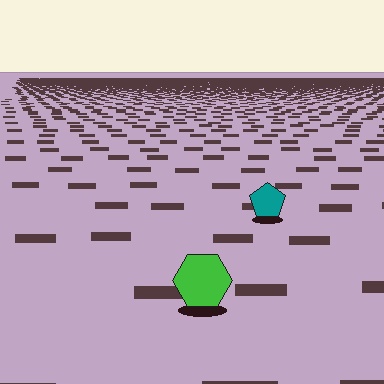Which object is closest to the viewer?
The green hexagon is closest. The texture marks near it are larger and more spread out.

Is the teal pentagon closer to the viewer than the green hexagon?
No. The green hexagon is closer — you can tell from the texture gradient: the ground texture is coarser near it.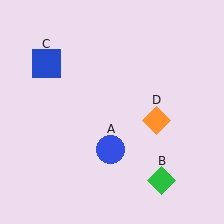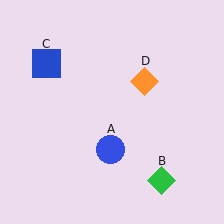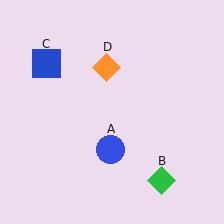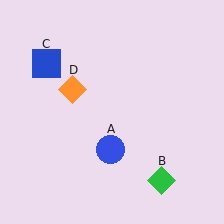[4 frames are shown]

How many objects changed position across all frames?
1 object changed position: orange diamond (object D).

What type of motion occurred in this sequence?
The orange diamond (object D) rotated counterclockwise around the center of the scene.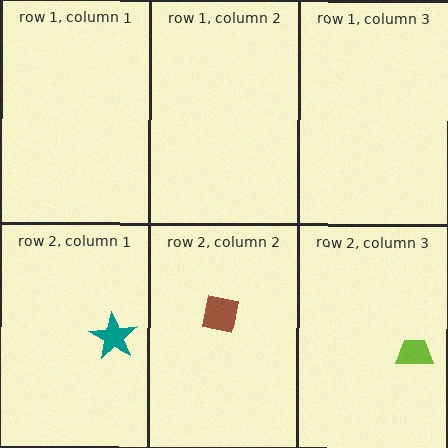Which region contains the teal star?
The row 2, column 1 region.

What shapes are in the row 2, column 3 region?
The lime trapezoid.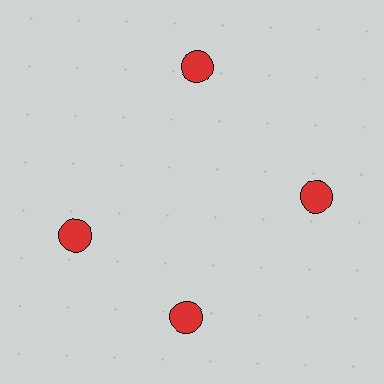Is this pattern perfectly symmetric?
No. The 4 red circles are arranged in a ring, but one element near the 9 o'clock position is rotated out of alignment along the ring, breaking the 4-fold rotational symmetry.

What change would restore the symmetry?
The symmetry would be restored by rotating it back into even spacing with its neighbors so that all 4 circles sit at equal angles and equal distance from the center.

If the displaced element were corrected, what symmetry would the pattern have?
It would have 4-fold rotational symmetry — the pattern would map onto itself every 90 degrees.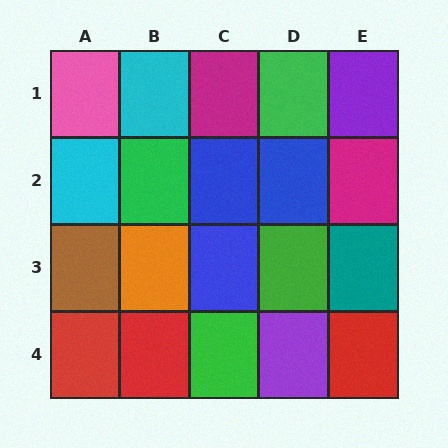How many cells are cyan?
2 cells are cyan.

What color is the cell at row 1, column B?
Cyan.